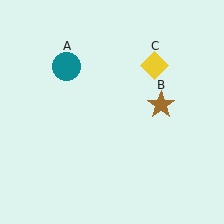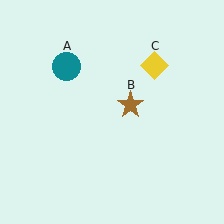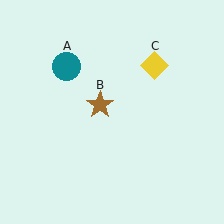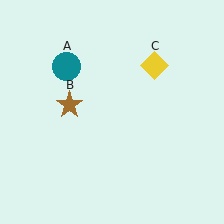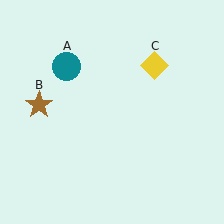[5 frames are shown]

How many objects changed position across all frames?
1 object changed position: brown star (object B).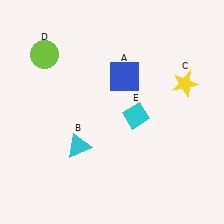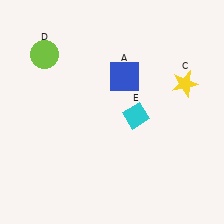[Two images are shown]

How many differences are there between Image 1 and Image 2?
There is 1 difference between the two images.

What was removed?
The cyan triangle (B) was removed in Image 2.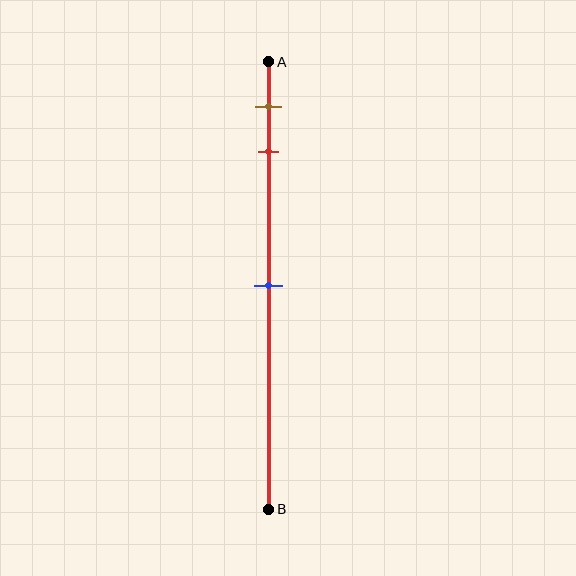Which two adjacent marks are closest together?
The brown and red marks are the closest adjacent pair.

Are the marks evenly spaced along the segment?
No, the marks are not evenly spaced.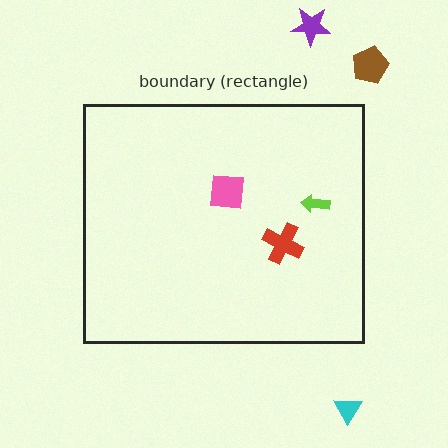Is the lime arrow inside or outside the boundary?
Inside.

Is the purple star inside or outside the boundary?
Outside.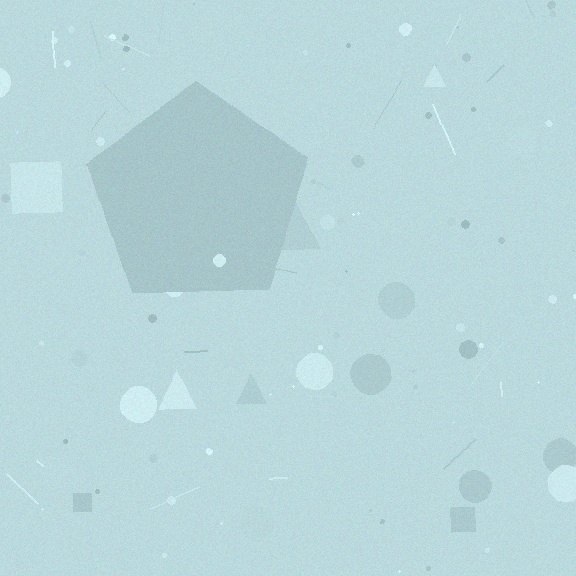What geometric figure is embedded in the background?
A pentagon is embedded in the background.